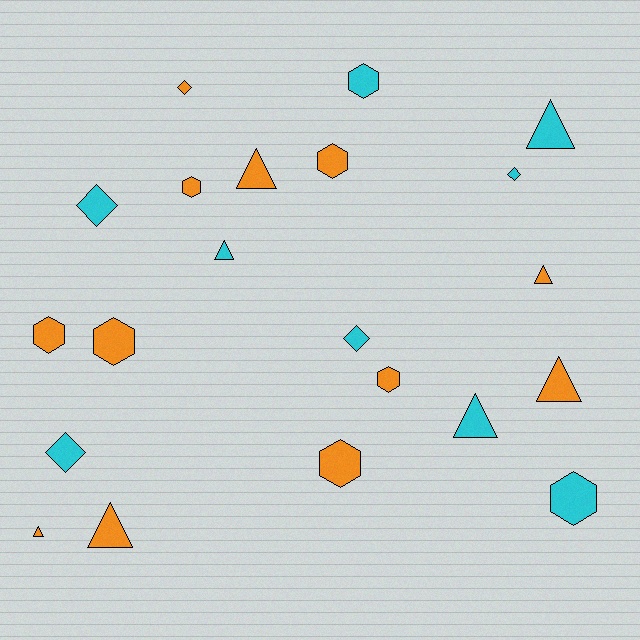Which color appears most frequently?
Orange, with 12 objects.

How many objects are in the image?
There are 21 objects.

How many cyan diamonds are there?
There are 4 cyan diamonds.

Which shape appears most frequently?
Triangle, with 8 objects.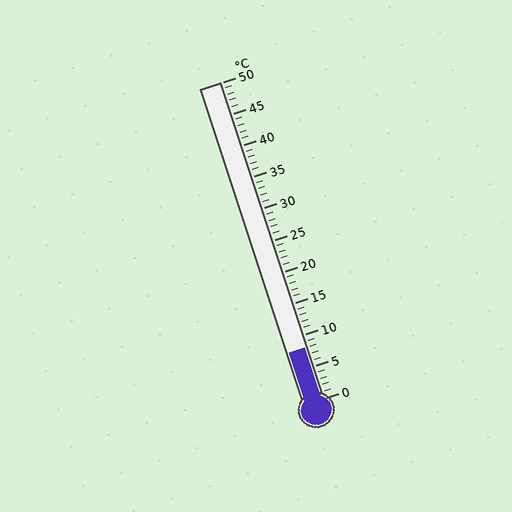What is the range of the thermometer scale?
The thermometer scale ranges from 0°C to 50°C.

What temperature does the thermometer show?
The thermometer shows approximately 8°C.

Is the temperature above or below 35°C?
The temperature is below 35°C.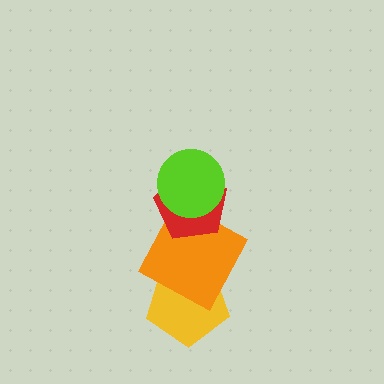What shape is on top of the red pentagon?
The lime circle is on top of the red pentagon.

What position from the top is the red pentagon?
The red pentagon is 2nd from the top.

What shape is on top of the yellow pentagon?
The orange square is on top of the yellow pentagon.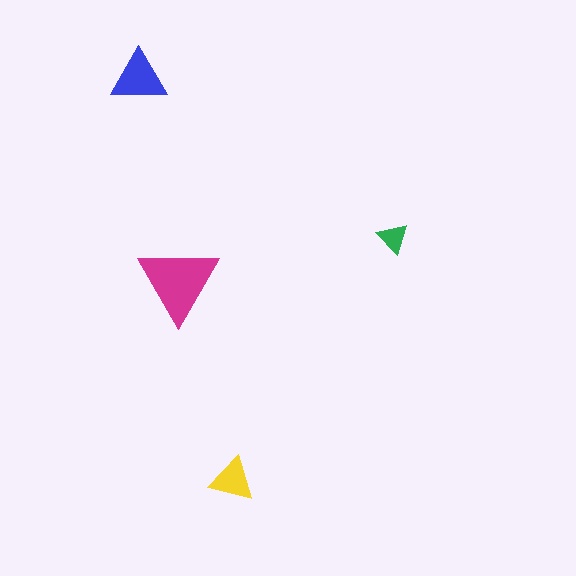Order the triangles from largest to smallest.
the magenta one, the blue one, the yellow one, the green one.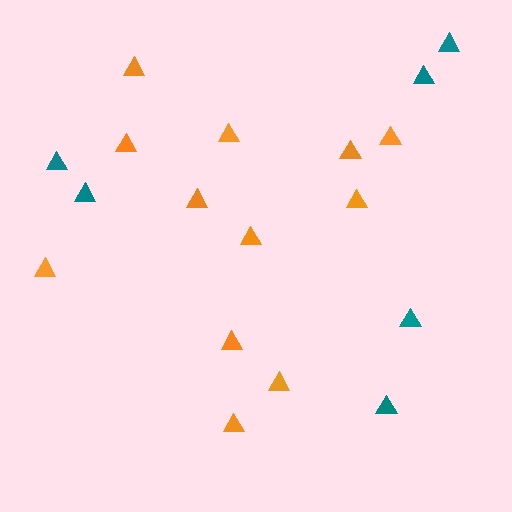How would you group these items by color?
There are 2 groups: one group of teal triangles (6) and one group of orange triangles (12).